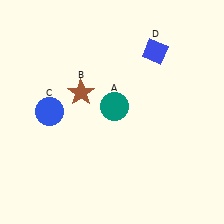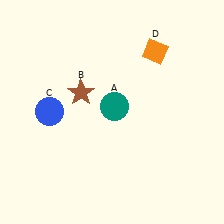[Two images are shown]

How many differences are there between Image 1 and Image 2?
There is 1 difference between the two images.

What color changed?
The diamond (D) changed from blue in Image 1 to orange in Image 2.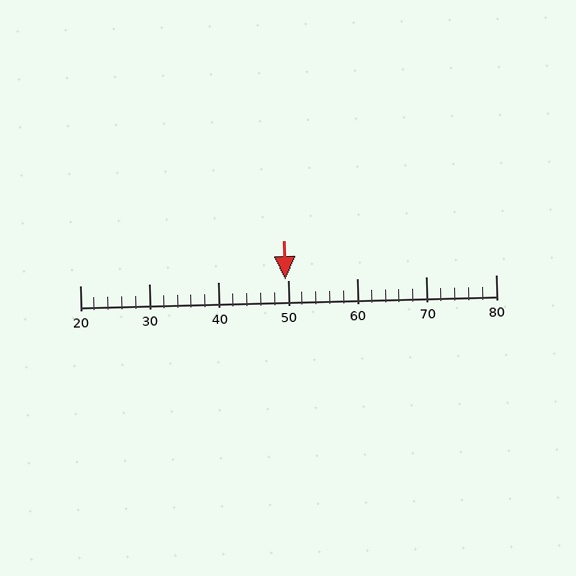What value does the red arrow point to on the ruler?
The red arrow points to approximately 50.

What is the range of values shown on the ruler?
The ruler shows values from 20 to 80.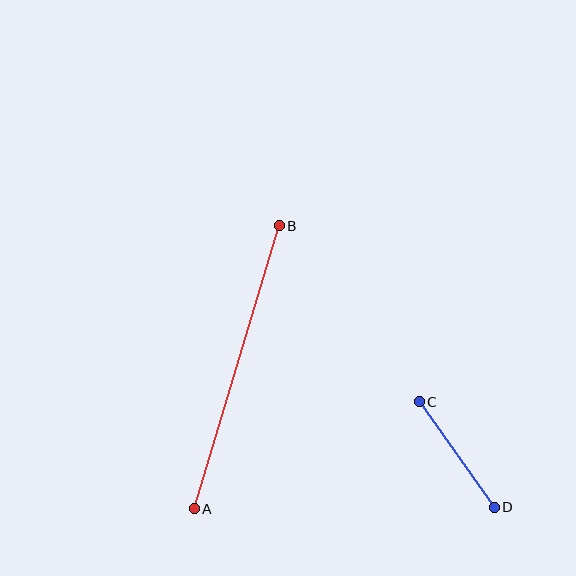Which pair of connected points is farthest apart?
Points A and B are farthest apart.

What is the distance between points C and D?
The distance is approximately 129 pixels.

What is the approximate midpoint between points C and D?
The midpoint is at approximately (457, 455) pixels.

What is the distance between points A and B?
The distance is approximately 295 pixels.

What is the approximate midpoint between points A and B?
The midpoint is at approximately (237, 367) pixels.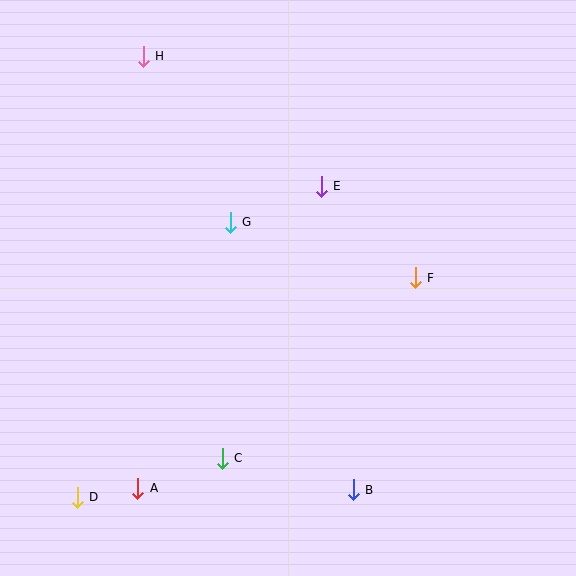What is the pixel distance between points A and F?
The distance between A and F is 349 pixels.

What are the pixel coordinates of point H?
Point H is at (143, 56).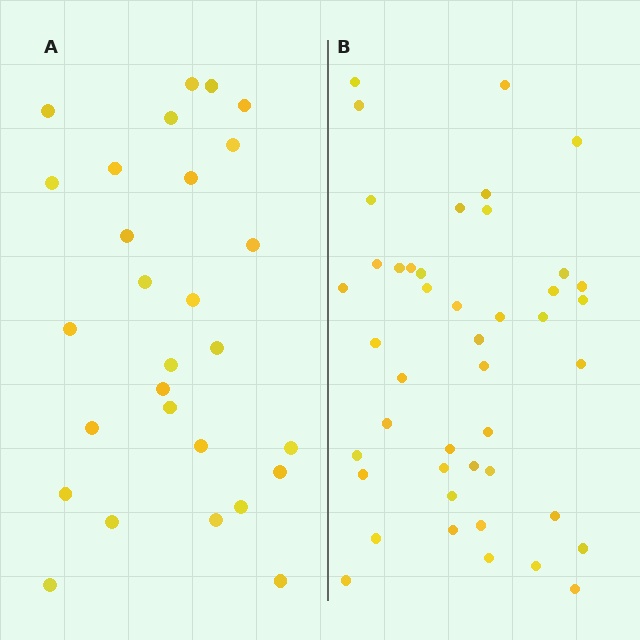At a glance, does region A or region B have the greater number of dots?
Region B (the right region) has more dots.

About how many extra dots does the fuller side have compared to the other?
Region B has approximately 15 more dots than region A.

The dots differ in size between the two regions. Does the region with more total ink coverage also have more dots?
No. Region A has more total ink coverage because its dots are larger, but region B actually contains more individual dots. Total area can be misleading — the number of items is what matters here.